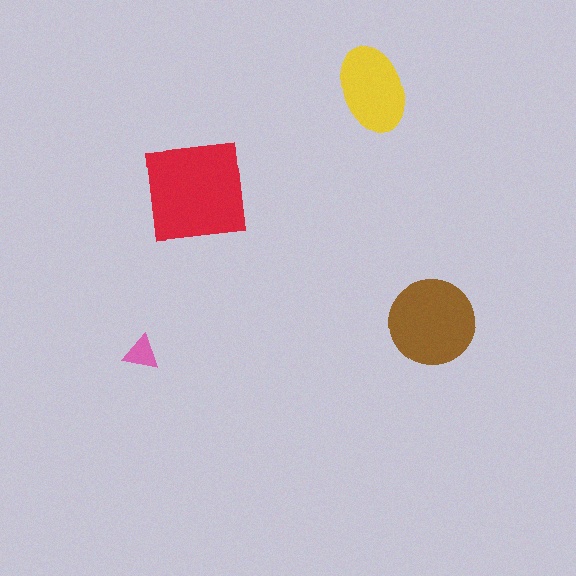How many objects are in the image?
There are 4 objects in the image.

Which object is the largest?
The red square.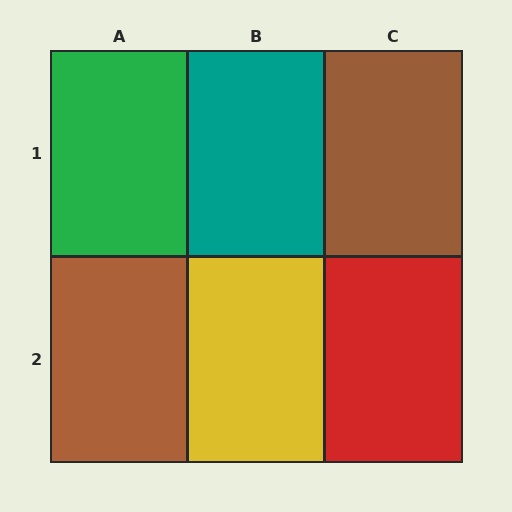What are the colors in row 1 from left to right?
Green, teal, brown.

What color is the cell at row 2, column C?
Red.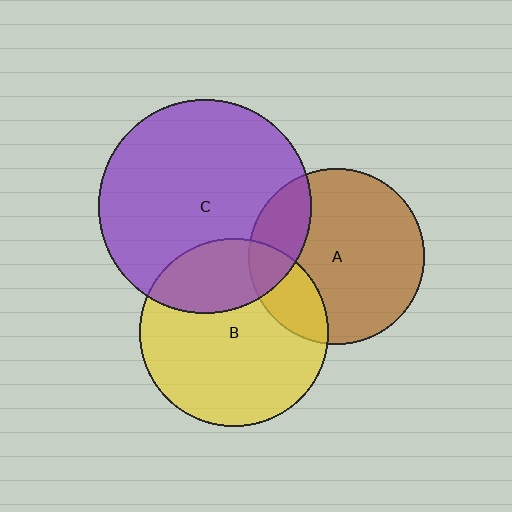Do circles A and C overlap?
Yes.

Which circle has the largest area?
Circle C (purple).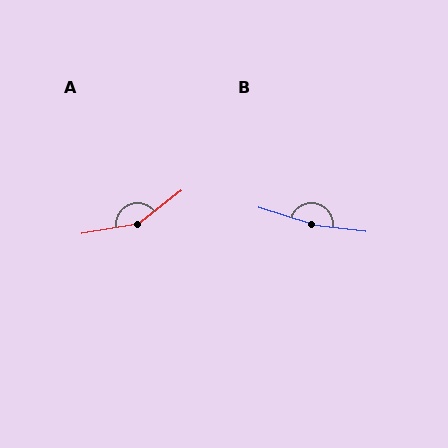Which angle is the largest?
B, at approximately 170 degrees.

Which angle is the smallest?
A, at approximately 152 degrees.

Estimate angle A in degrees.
Approximately 152 degrees.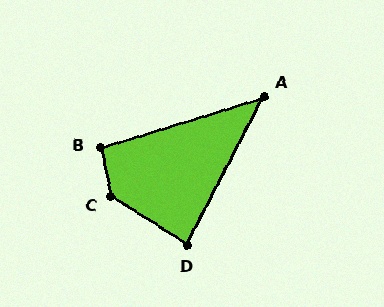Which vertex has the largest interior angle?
C, at approximately 134 degrees.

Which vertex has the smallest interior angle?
A, at approximately 46 degrees.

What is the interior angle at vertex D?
Approximately 85 degrees (acute).